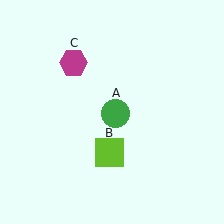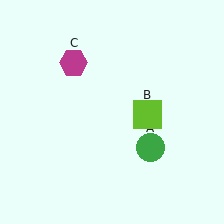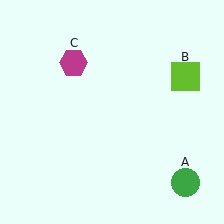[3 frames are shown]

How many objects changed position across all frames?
2 objects changed position: green circle (object A), lime square (object B).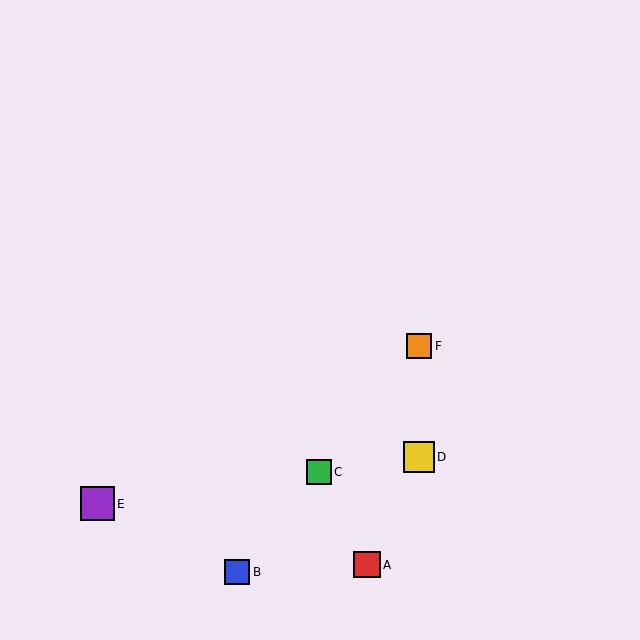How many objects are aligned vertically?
2 objects (D, F) are aligned vertically.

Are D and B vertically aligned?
No, D is at x≈419 and B is at x≈237.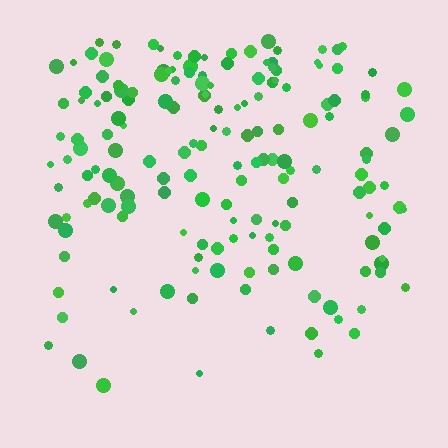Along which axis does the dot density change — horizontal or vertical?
Vertical.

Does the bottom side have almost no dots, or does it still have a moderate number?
Still a moderate number, just noticeably fewer than the top.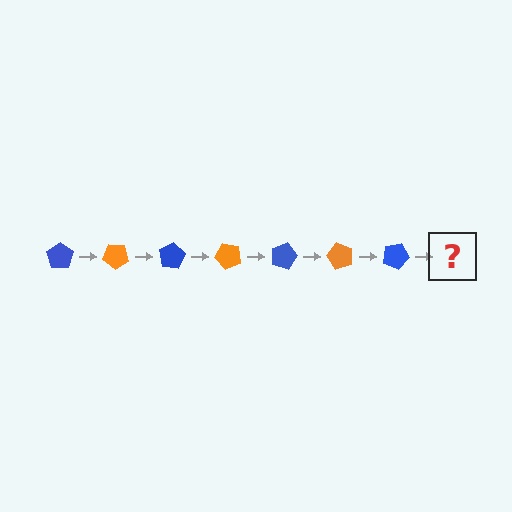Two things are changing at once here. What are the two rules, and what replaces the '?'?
The two rules are that it rotates 40 degrees each step and the color cycles through blue and orange. The '?' should be an orange pentagon, rotated 280 degrees from the start.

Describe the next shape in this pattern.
It should be an orange pentagon, rotated 280 degrees from the start.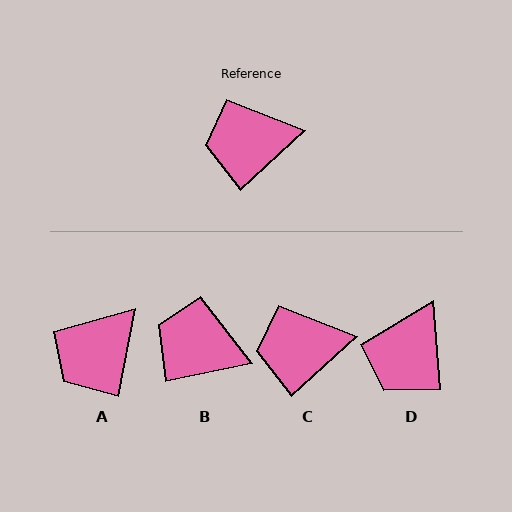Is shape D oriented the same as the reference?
No, it is off by about 52 degrees.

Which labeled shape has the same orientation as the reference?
C.